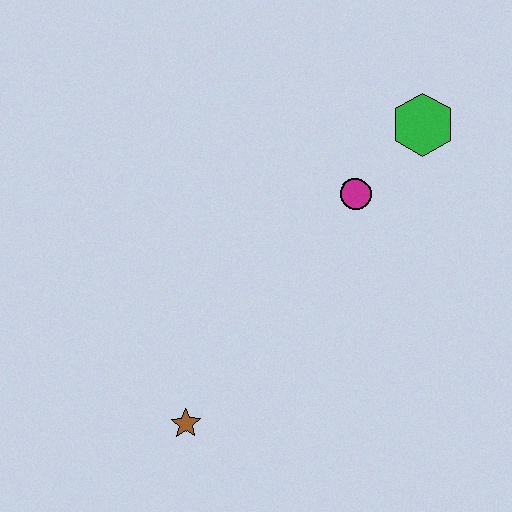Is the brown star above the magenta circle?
No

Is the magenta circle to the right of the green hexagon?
No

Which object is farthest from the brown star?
The green hexagon is farthest from the brown star.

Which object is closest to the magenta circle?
The green hexagon is closest to the magenta circle.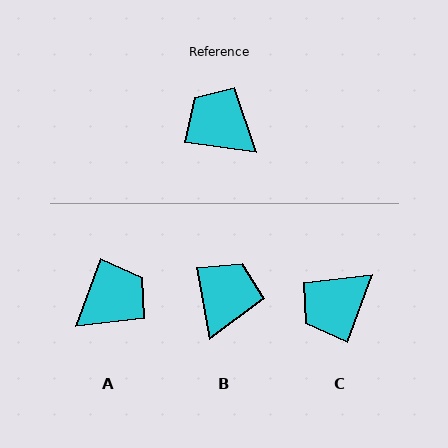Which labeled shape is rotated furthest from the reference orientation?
A, about 101 degrees away.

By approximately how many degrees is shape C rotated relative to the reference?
Approximately 78 degrees counter-clockwise.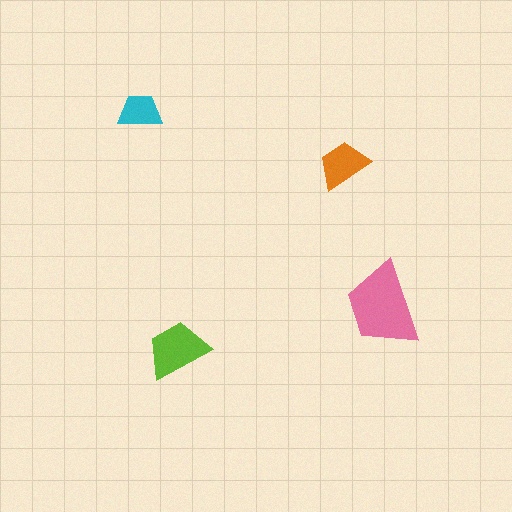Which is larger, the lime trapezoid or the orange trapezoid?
The lime one.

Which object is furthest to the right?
The pink trapezoid is rightmost.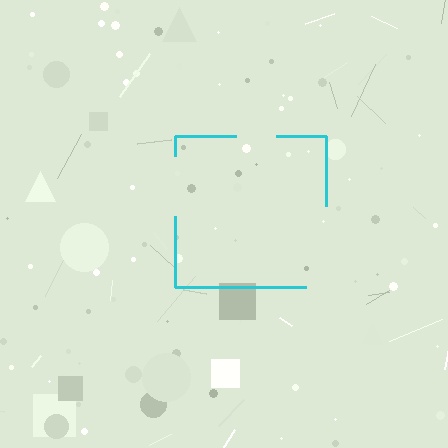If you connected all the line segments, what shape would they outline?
They would outline a square.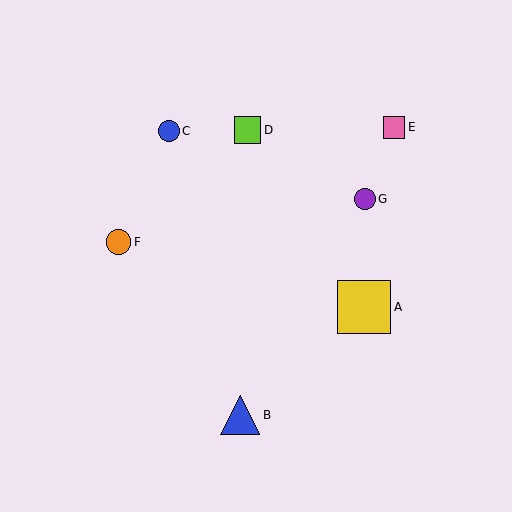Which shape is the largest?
The yellow square (labeled A) is the largest.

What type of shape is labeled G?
Shape G is a purple circle.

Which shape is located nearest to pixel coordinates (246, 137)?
The lime square (labeled D) at (248, 130) is nearest to that location.